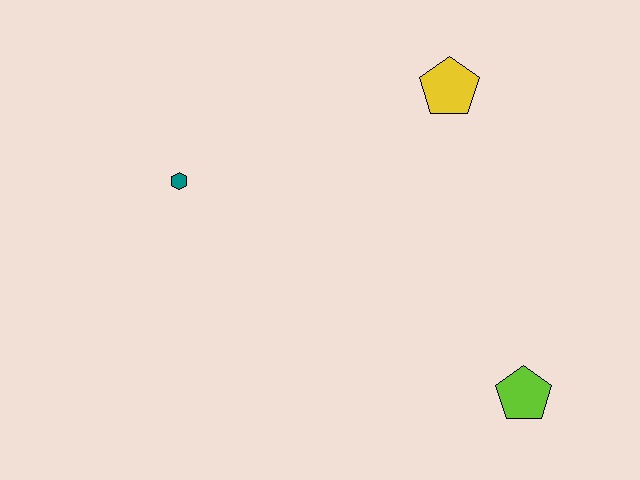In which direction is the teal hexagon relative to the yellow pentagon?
The teal hexagon is to the left of the yellow pentagon.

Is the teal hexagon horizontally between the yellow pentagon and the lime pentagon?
No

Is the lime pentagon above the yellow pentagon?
No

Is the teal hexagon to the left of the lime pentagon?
Yes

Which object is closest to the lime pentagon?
The yellow pentagon is closest to the lime pentagon.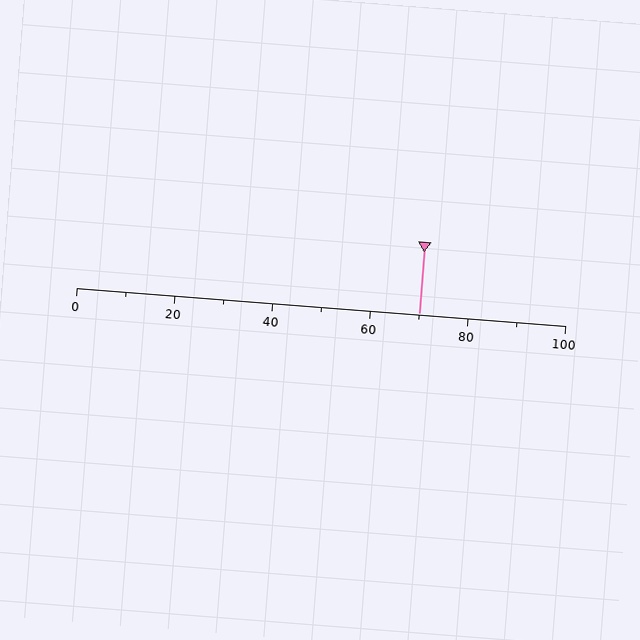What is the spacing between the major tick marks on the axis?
The major ticks are spaced 20 apart.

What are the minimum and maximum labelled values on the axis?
The axis runs from 0 to 100.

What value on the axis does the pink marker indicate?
The marker indicates approximately 70.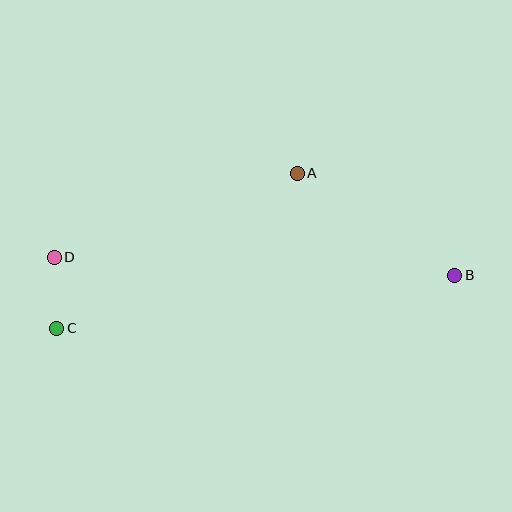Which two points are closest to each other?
Points C and D are closest to each other.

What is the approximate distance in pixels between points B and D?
The distance between B and D is approximately 401 pixels.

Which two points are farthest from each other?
Points B and C are farthest from each other.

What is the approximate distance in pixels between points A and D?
The distance between A and D is approximately 257 pixels.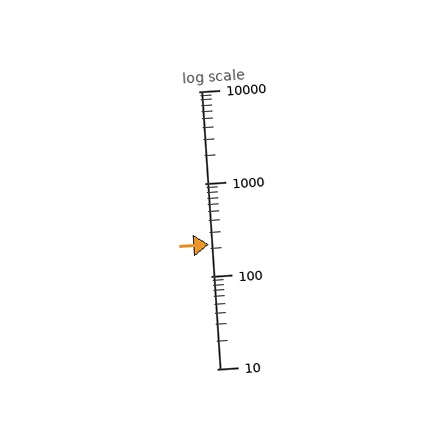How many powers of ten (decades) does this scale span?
The scale spans 3 decades, from 10 to 10000.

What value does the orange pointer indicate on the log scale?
The pointer indicates approximately 220.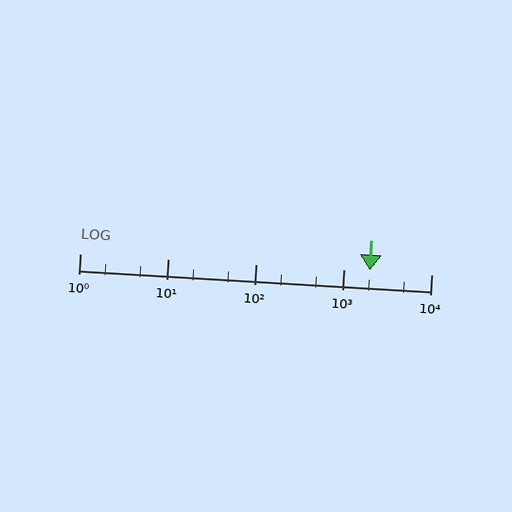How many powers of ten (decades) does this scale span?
The scale spans 4 decades, from 1 to 10000.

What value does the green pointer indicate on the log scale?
The pointer indicates approximately 2000.